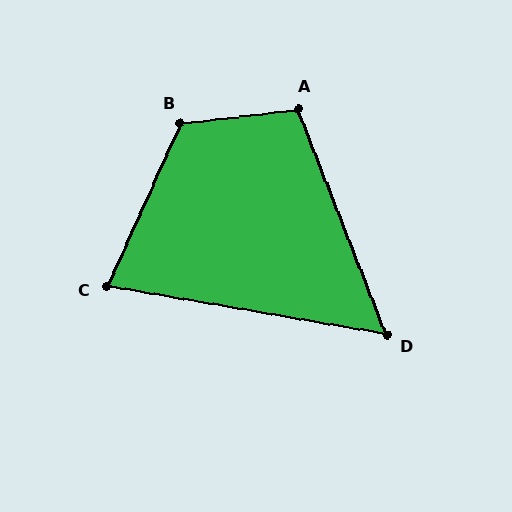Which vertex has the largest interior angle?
B, at approximately 121 degrees.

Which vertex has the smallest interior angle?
D, at approximately 59 degrees.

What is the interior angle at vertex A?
Approximately 105 degrees (obtuse).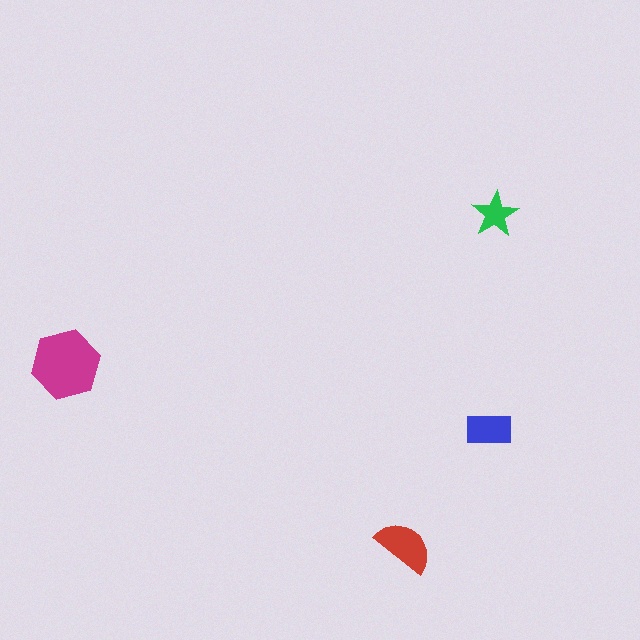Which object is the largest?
The magenta hexagon.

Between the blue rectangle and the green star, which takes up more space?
The blue rectangle.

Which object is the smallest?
The green star.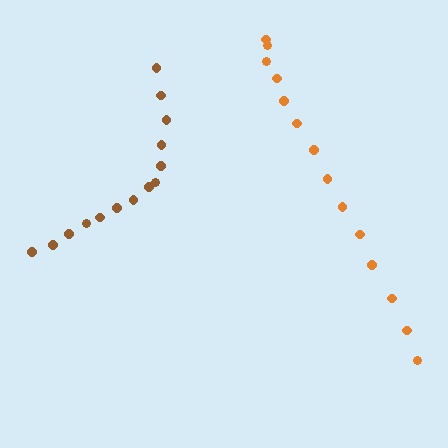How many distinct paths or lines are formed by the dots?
There are 2 distinct paths.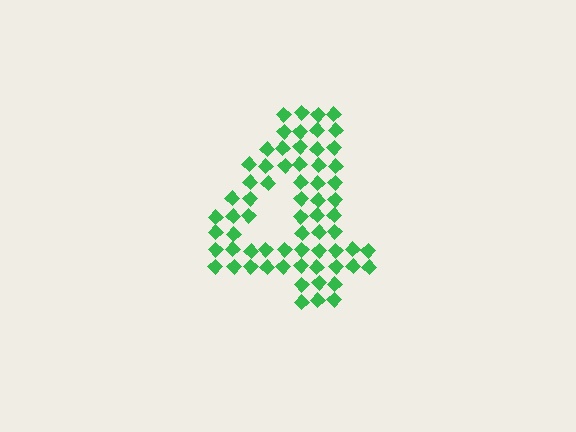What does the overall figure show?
The overall figure shows the digit 4.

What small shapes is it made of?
It is made of small diamonds.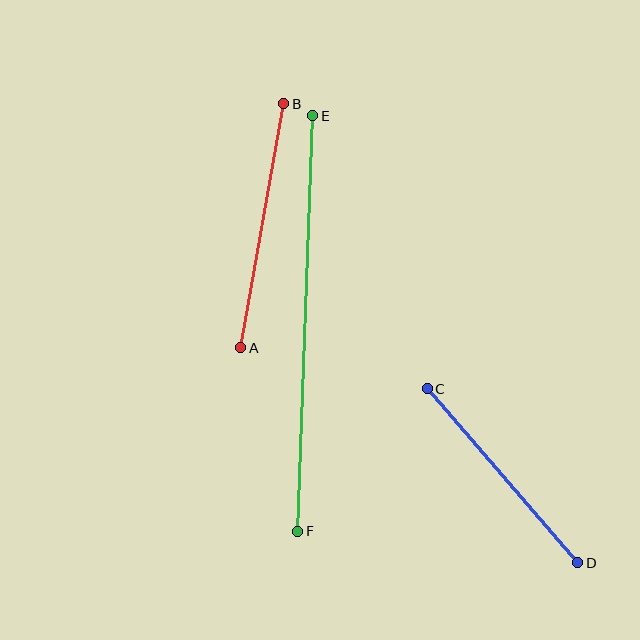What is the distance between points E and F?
The distance is approximately 416 pixels.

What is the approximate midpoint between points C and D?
The midpoint is at approximately (502, 476) pixels.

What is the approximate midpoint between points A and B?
The midpoint is at approximately (262, 226) pixels.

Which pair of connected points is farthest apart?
Points E and F are farthest apart.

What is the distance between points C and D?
The distance is approximately 230 pixels.